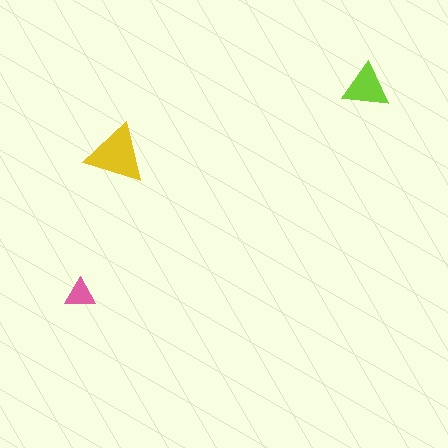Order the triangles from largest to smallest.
the yellow one, the lime one, the pink one.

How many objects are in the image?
There are 3 objects in the image.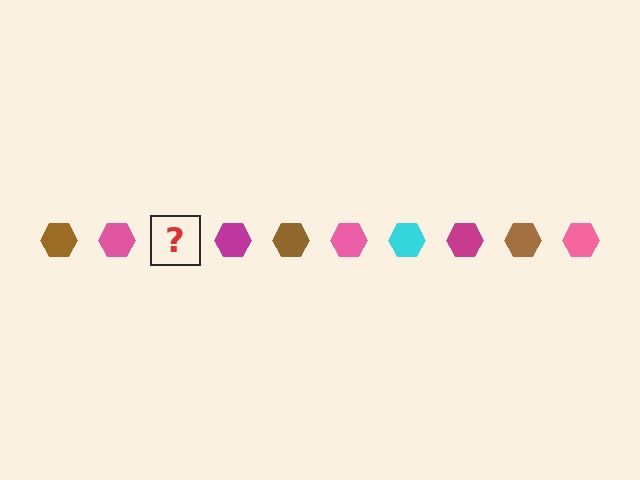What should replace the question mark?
The question mark should be replaced with a cyan hexagon.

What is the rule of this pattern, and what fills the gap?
The rule is that the pattern cycles through brown, pink, cyan, magenta hexagons. The gap should be filled with a cyan hexagon.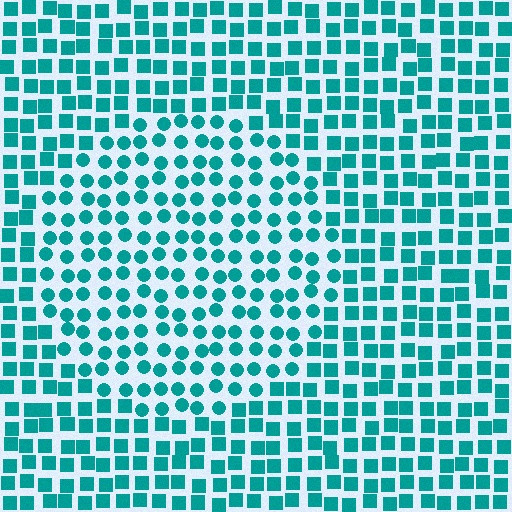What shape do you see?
I see a circle.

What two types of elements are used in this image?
The image uses circles inside the circle region and squares outside it.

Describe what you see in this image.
The image is filled with small teal elements arranged in a uniform grid. A circle-shaped region contains circles, while the surrounding area contains squares. The boundary is defined purely by the change in element shape.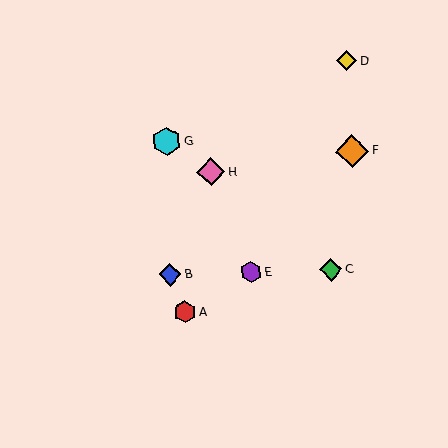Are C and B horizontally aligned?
Yes, both are at y≈270.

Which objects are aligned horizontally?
Objects B, C, E are aligned horizontally.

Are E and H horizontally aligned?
No, E is at y≈272 and H is at y≈172.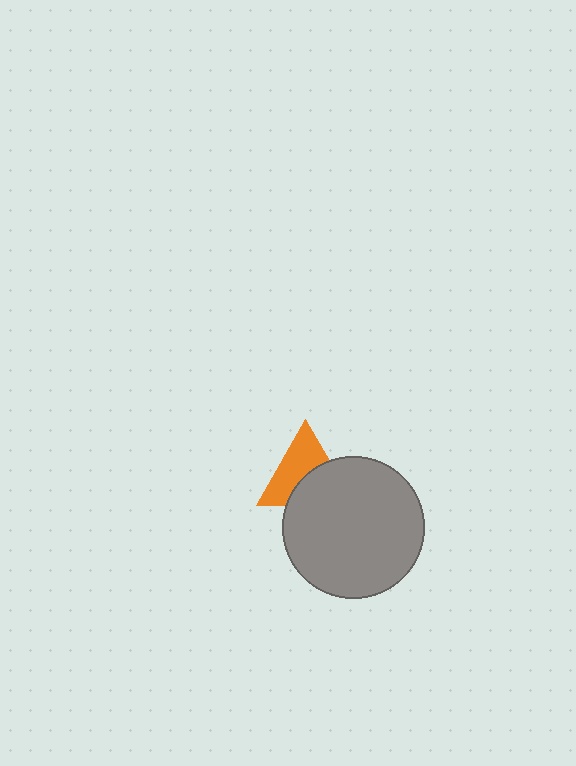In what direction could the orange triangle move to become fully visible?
The orange triangle could move up. That would shift it out from behind the gray circle entirely.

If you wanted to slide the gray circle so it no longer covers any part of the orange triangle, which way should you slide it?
Slide it down — that is the most direct way to separate the two shapes.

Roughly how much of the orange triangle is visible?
About half of it is visible (roughly 56%).